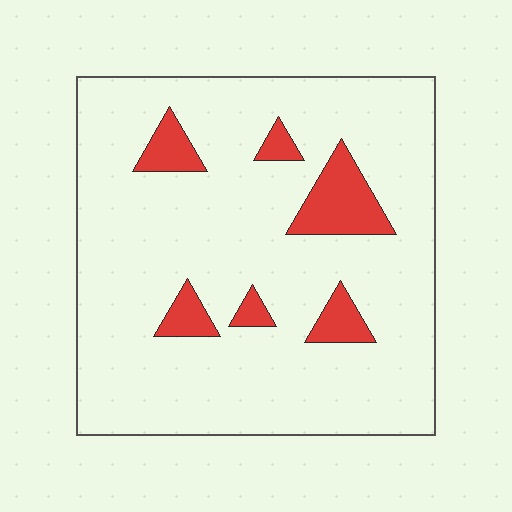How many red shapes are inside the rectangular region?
6.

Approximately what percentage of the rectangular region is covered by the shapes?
Approximately 10%.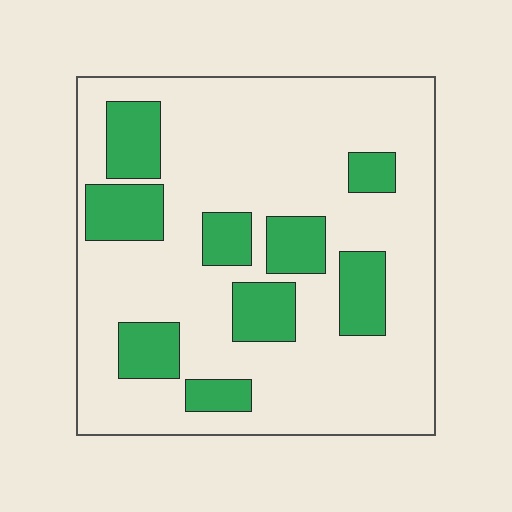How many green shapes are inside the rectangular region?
9.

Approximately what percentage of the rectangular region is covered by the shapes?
Approximately 25%.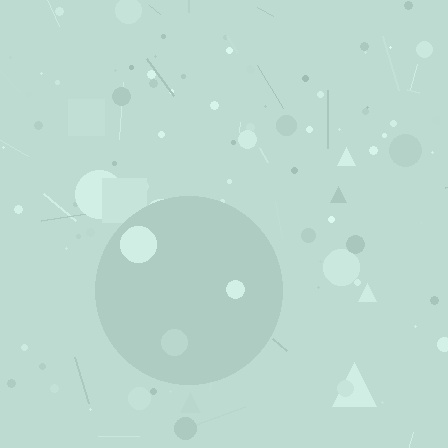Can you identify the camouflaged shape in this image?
The camouflaged shape is a circle.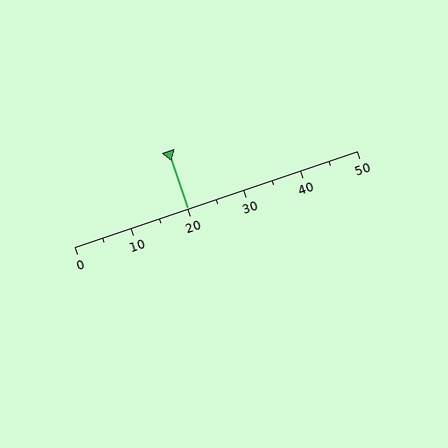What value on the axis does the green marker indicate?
The marker indicates approximately 20.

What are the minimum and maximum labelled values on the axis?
The axis runs from 0 to 50.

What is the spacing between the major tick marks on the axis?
The major ticks are spaced 10 apart.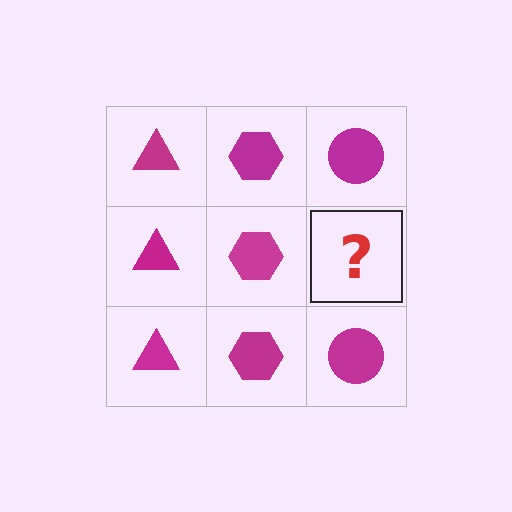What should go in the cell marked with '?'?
The missing cell should contain a magenta circle.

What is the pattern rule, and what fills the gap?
The rule is that each column has a consistent shape. The gap should be filled with a magenta circle.